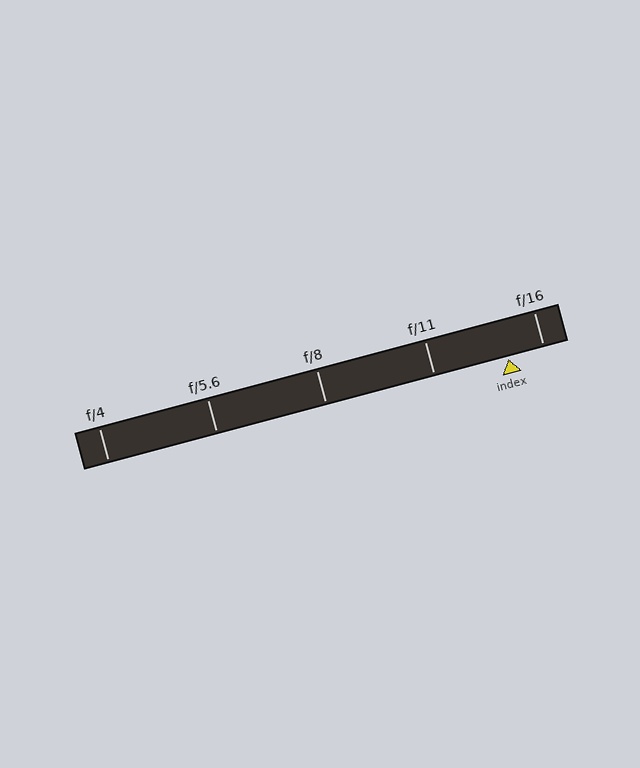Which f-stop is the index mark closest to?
The index mark is closest to f/16.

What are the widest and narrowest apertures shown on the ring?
The widest aperture shown is f/4 and the narrowest is f/16.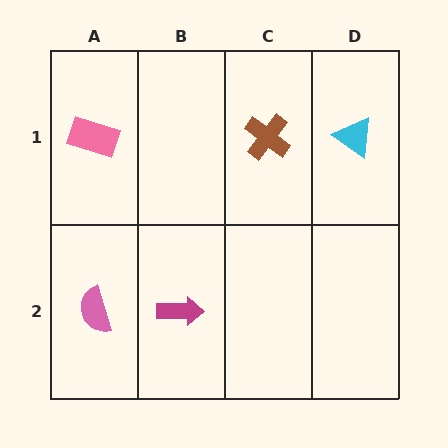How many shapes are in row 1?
3 shapes.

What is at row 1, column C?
A brown cross.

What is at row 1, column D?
A cyan triangle.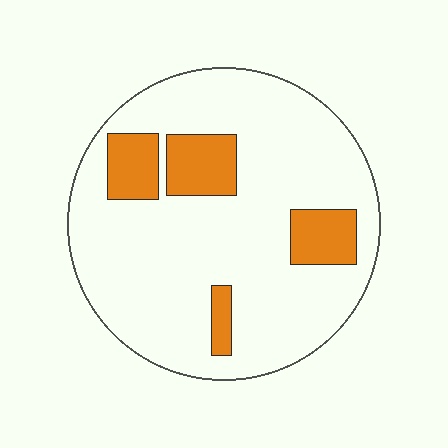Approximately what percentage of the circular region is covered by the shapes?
Approximately 15%.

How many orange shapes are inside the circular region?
4.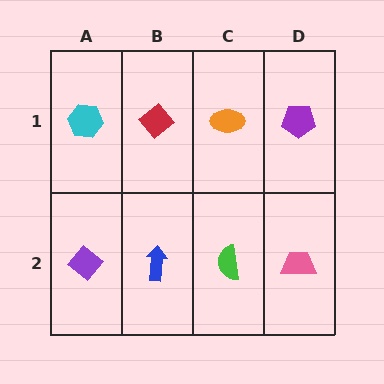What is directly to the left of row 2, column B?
A purple diamond.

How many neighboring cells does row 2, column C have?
3.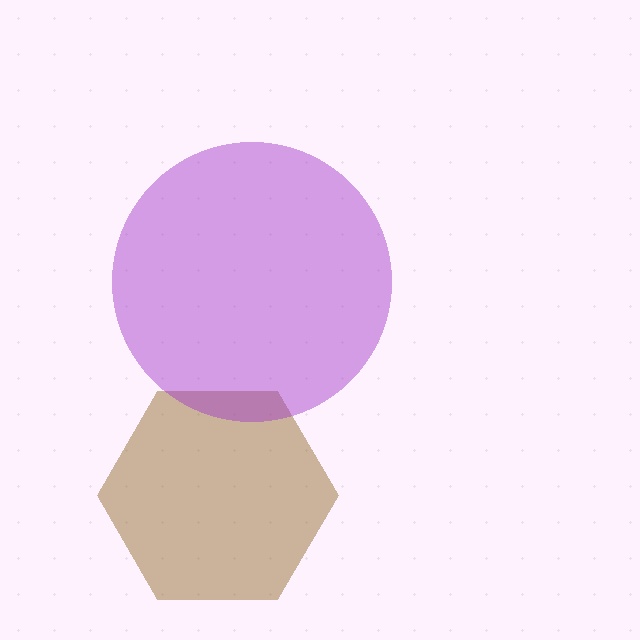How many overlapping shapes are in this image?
There are 2 overlapping shapes in the image.